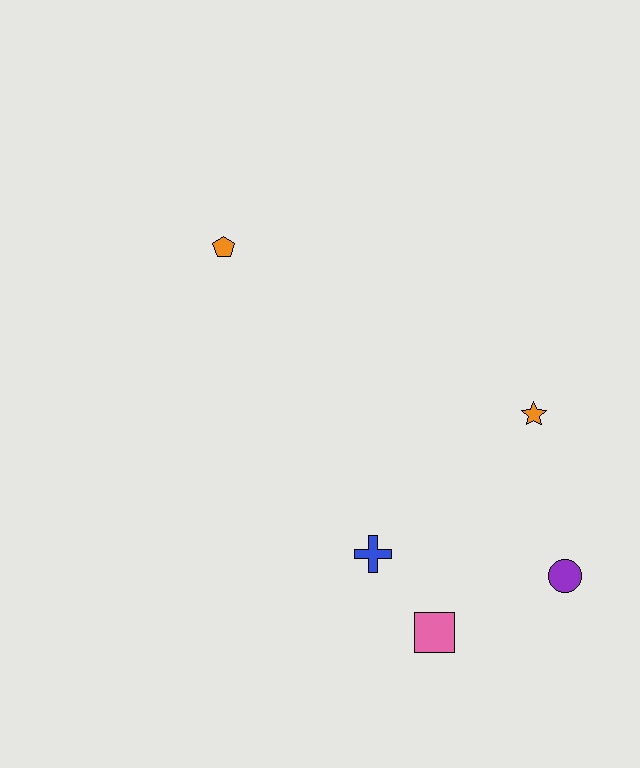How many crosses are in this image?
There is 1 cross.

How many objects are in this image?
There are 5 objects.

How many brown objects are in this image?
There are no brown objects.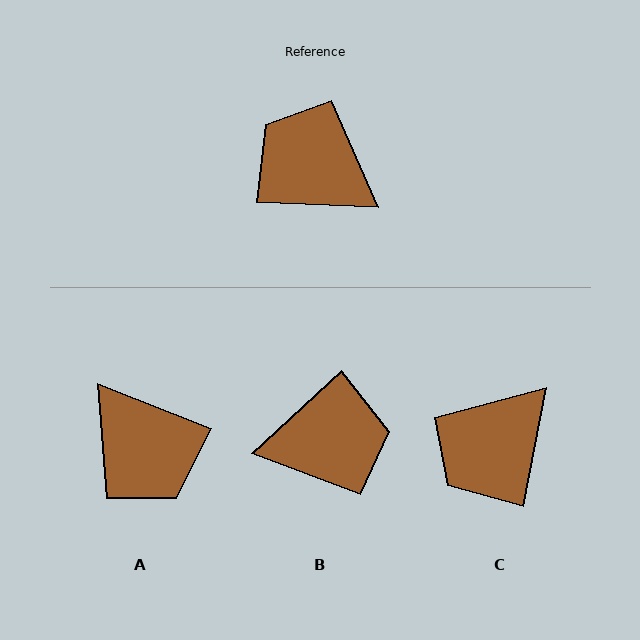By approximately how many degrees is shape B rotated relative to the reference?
Approximately 135 degrees clockwise.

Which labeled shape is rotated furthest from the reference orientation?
A, about 160 degrees away.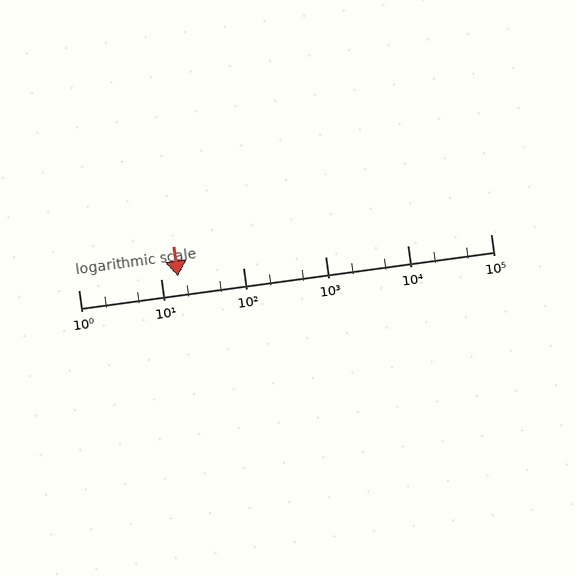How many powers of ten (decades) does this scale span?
The scale spans 5 decades, from 1 to 100000.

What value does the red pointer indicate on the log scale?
The pointer indicates approximately 16.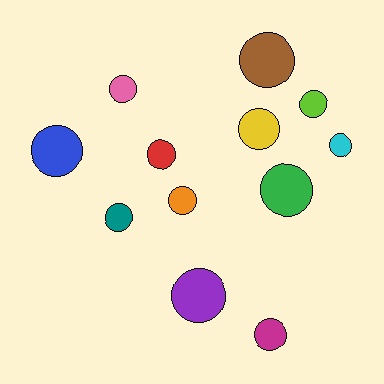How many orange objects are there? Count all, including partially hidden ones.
There is 1 orange object.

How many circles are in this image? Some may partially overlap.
There are 12 circles.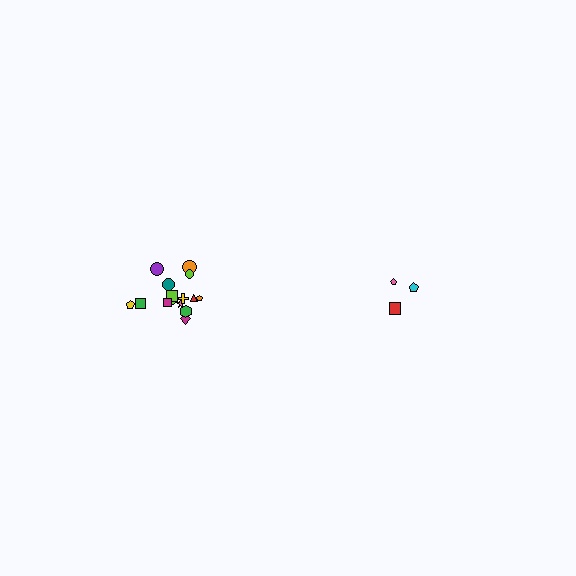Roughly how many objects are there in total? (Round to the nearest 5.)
Roughly 20 objects in total.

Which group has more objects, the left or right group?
The left group.